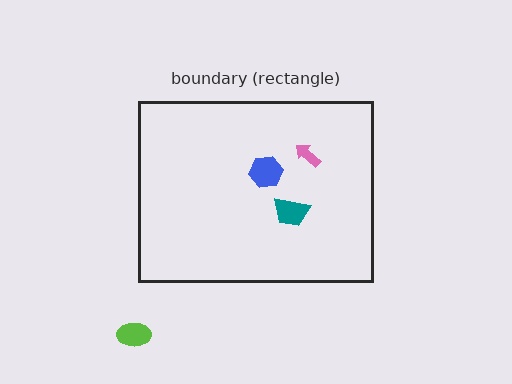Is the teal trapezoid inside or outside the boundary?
Inside.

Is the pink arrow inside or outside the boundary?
Inside.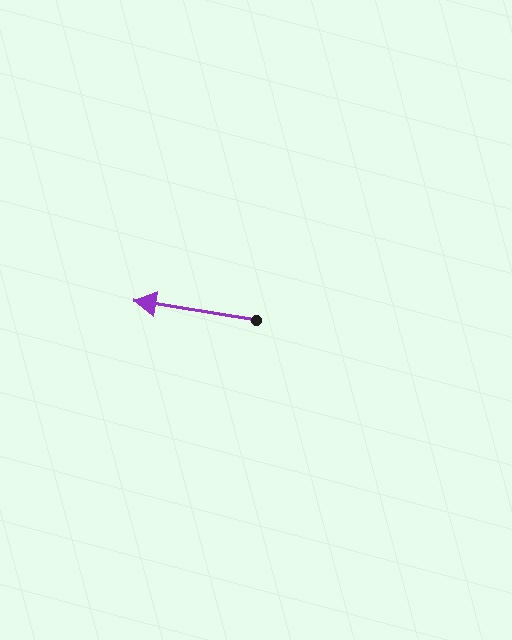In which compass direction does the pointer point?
West.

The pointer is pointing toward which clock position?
Roughly 9 o'clock.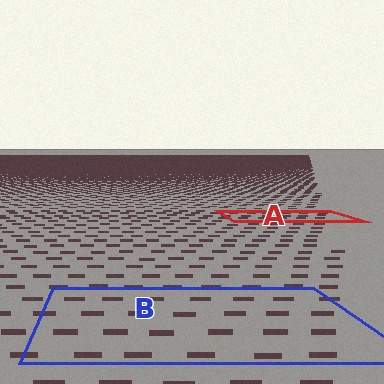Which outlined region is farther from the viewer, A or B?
Region A is farther from the viewer — the texture elements inside it appear smaller and more densely packed.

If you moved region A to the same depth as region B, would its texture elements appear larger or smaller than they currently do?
They would appear larger. At a closer depth, the same texture elements are projected at a bigger on-screen size.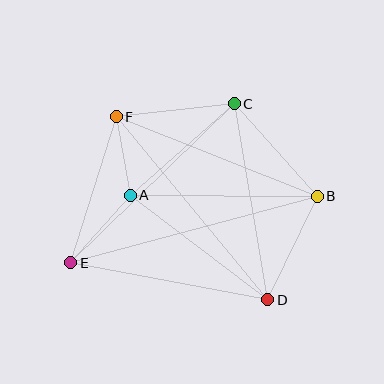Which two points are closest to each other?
Points A and F are closest to each other.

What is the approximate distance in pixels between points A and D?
The distance between A and D is approximately 173 pixels.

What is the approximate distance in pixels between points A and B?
The distance between A and B is approximately 187 pixels.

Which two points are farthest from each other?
Points B and E are farthest from each other.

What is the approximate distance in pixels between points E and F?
The distance between E and F is approximately 152 pixels.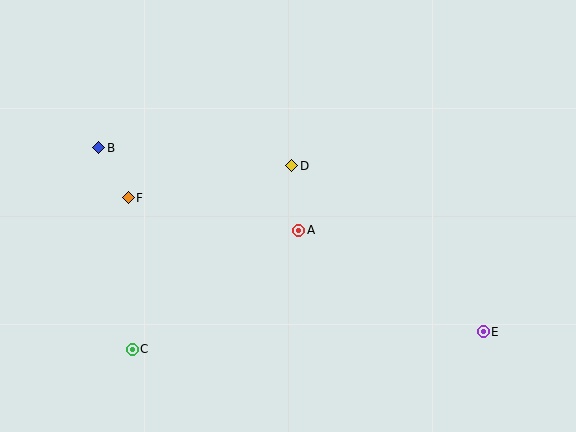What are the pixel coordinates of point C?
Point C is at (132, 349).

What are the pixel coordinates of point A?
Point A is at (299, 230).